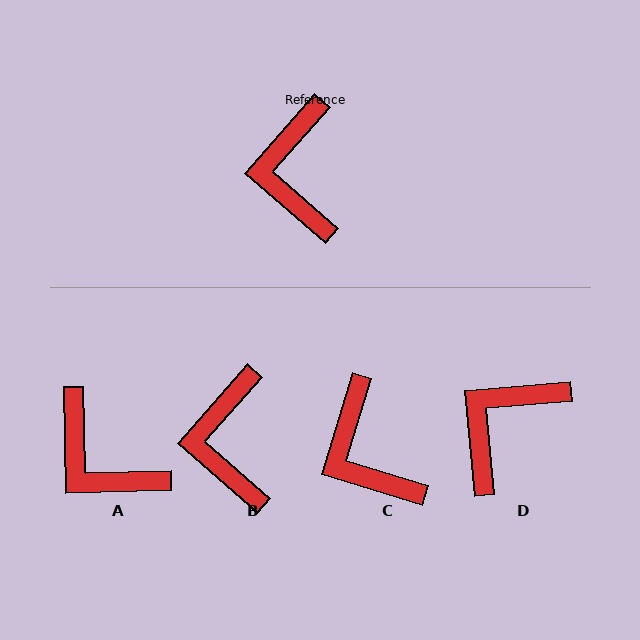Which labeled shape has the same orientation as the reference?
B.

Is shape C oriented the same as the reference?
No, it is off by about 24 degrees.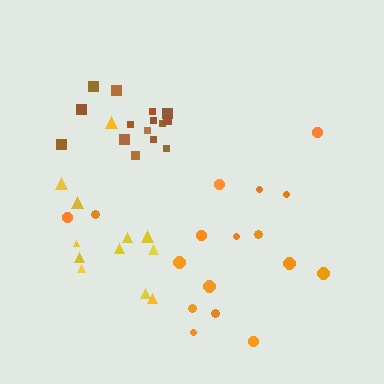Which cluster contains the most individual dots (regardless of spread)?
Orange (18).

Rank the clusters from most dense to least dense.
brown, orange, yellow.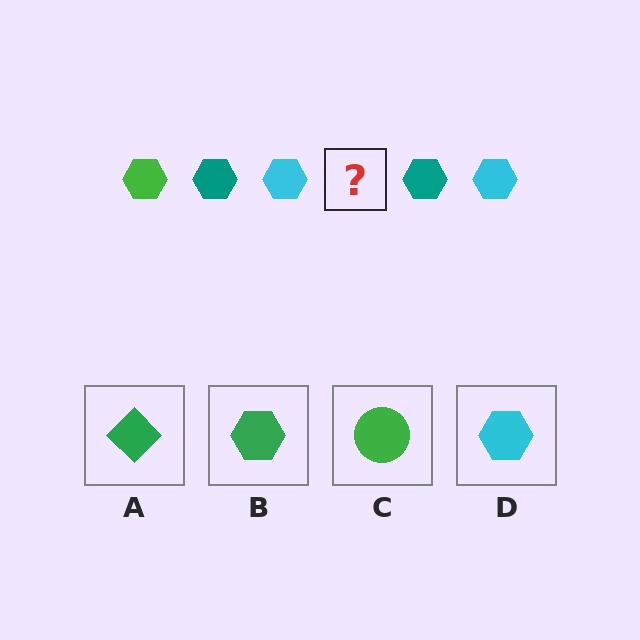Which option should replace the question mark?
Option B.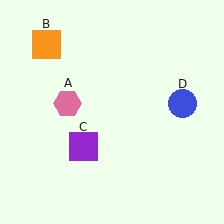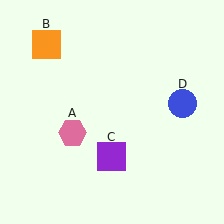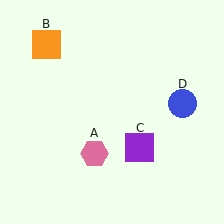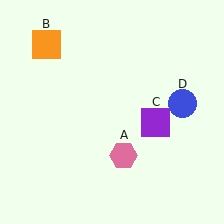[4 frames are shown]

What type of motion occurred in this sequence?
The pink hexagon (object A), purple square (object C) rotated counterclockwise around the center of the scene.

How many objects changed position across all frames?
2 objects changed position: pink hexagon (object A), purple square (object C).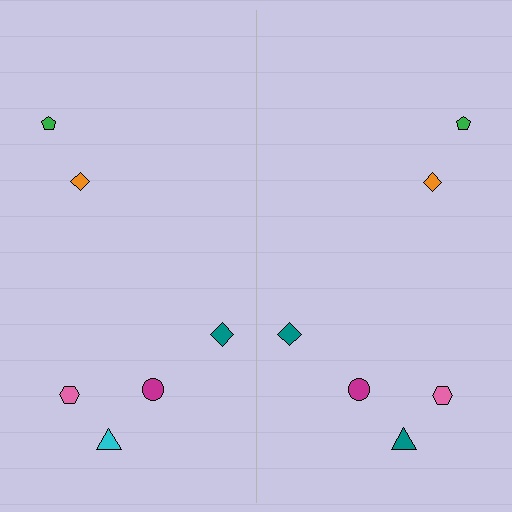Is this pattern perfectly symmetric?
No, the pattern is not perfectly symmetric. The teal triangle on the right side breaks the symmetry — its mirror counterpart is cyan.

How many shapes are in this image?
There are 12 shapes in this image.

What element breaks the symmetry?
The teal triangle on the right side breaks the symmetry — its mirror counterpart is cyan.